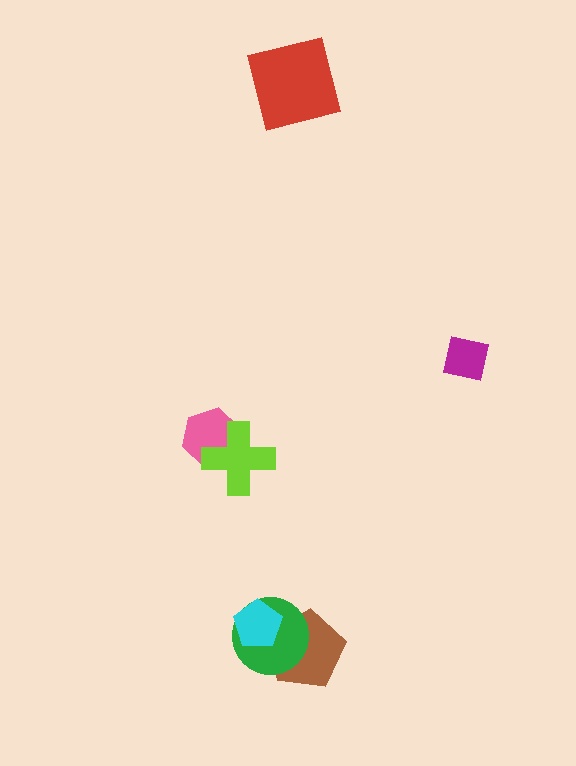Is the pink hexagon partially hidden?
Yes, it is partially covered by another shape.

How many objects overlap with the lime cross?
1 object overlaps with the lime cross.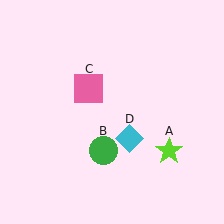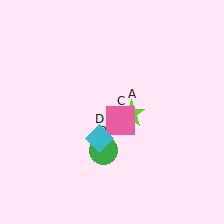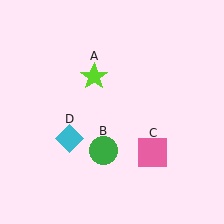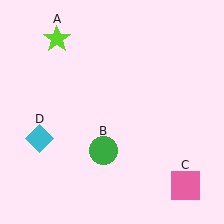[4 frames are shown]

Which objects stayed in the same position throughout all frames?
Green circle (object B) remained stationary.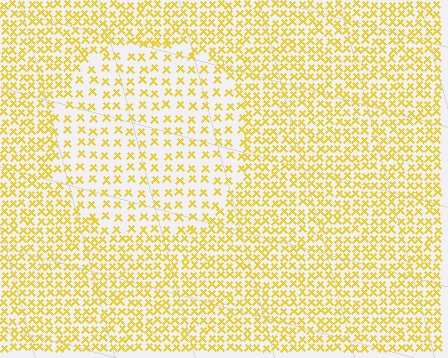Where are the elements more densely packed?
The elements are more densely packed outside the circle boundary.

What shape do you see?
I see a circle.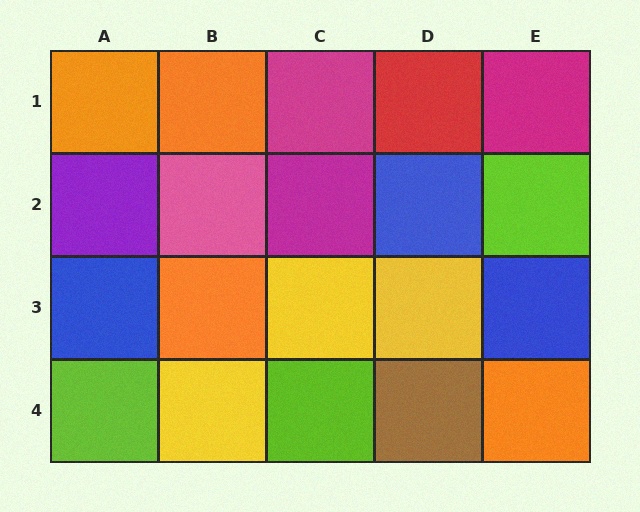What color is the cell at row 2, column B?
Pink.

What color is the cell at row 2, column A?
Purple.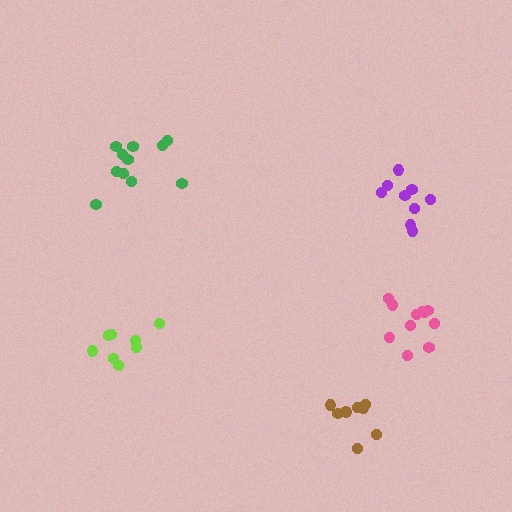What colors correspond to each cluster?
The clusters are colored: brown, green, lime, pink, purple.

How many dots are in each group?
Group 1: 8 dots, Group 2: 11 dots, Group 3: 8 dots, Group 4: 11 dots, Group 5: 10 dots (48 total).